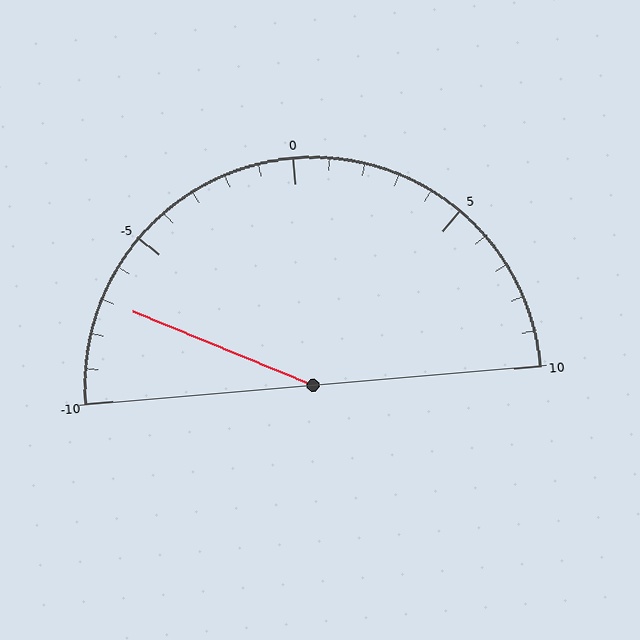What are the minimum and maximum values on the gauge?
The gauge ranges from -10 to 10.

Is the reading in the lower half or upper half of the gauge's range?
The reading is in the lower half of the range (-10 to 10).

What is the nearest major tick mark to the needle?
The nearest major tick mark is -5.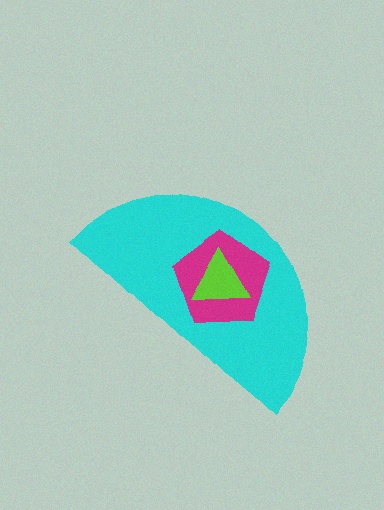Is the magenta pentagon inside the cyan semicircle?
Yes.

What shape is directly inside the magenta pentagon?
The lime triangle.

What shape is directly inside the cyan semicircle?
The magenta pentagon.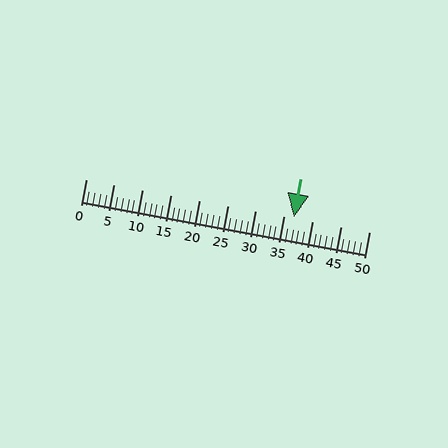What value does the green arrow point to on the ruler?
The green arrow points to approximately 37.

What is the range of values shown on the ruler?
The ruler shows values from 0 to 50.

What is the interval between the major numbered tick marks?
The major tick marks are spaced 5 units apart.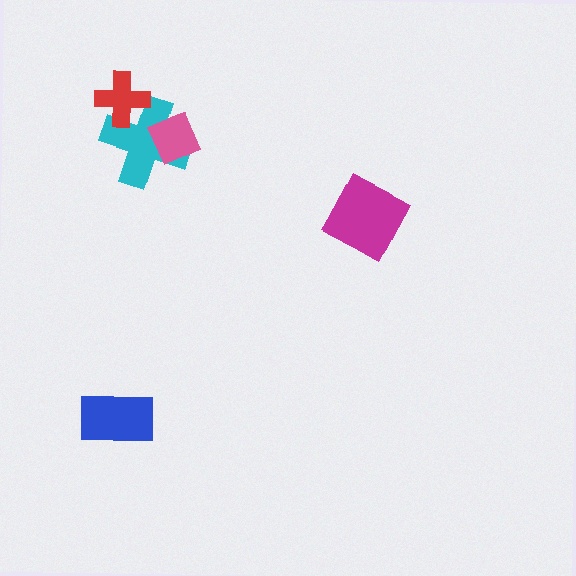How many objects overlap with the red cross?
1 object overlaps with the red cross.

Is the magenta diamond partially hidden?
No, no other shape covers it.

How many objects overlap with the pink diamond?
1 object overlaps with the pink diamond.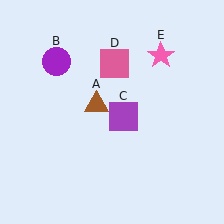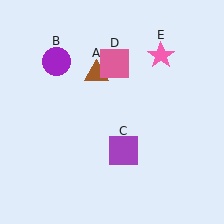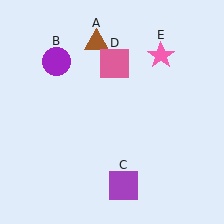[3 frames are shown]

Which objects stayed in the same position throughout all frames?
Purple circle (object B) and pink square (object D) and pink star (object E) remained stationary.